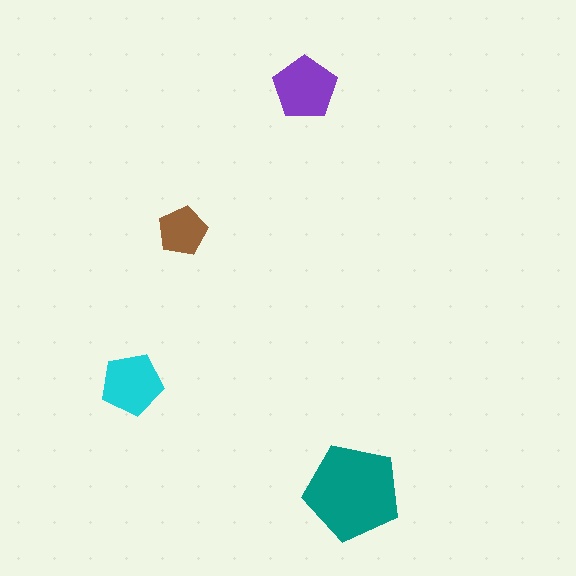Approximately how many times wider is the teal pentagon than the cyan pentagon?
About 1.5 times wider.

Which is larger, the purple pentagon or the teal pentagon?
The teal one.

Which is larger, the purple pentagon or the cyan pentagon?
The purple one.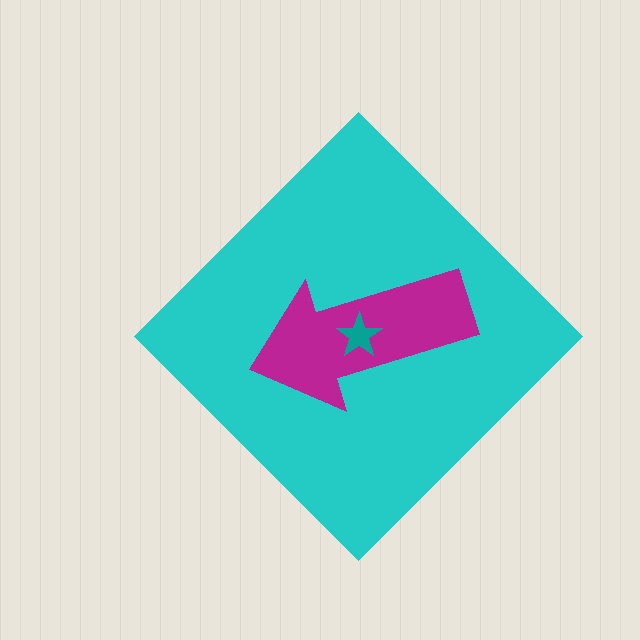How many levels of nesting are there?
3.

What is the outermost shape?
The cyan diamond.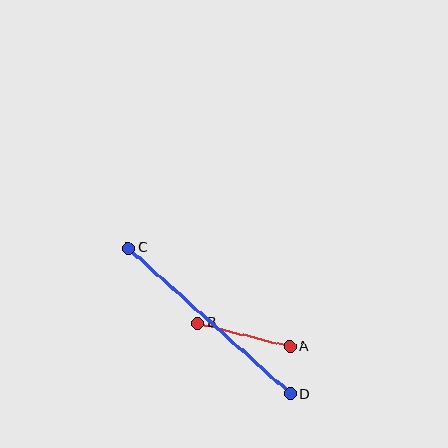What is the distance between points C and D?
The distance is approximately 218 pixels.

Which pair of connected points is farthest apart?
Points C and D are farthest apart.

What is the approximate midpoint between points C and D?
The midpoint is at approximately (209, 321) pixels.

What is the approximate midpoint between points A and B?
The midpoint is at approximately (244, 335) pixels.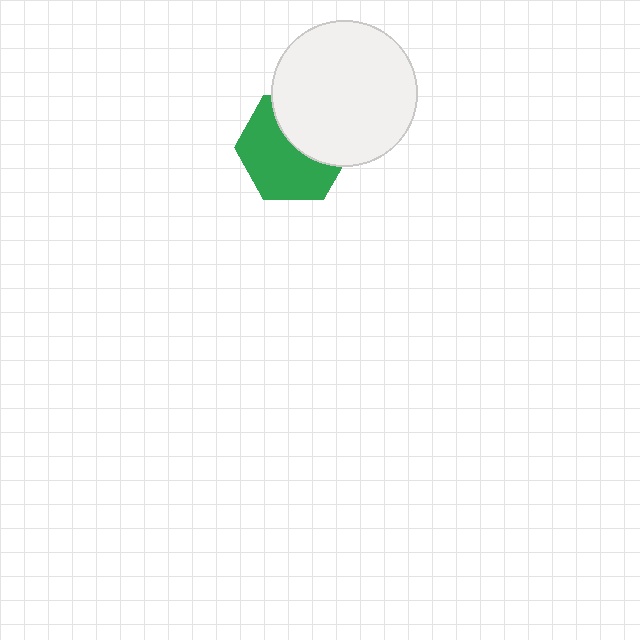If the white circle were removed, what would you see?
You would see the complete green hexagon.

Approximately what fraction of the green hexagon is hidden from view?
Roughly 41% of the green hexagon is hidden behind the white circle.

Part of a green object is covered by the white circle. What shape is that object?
It is a hexagon.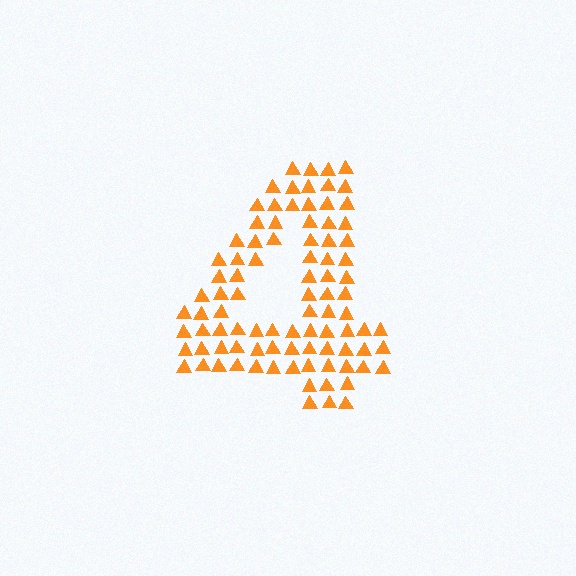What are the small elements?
The small elements are triangles.